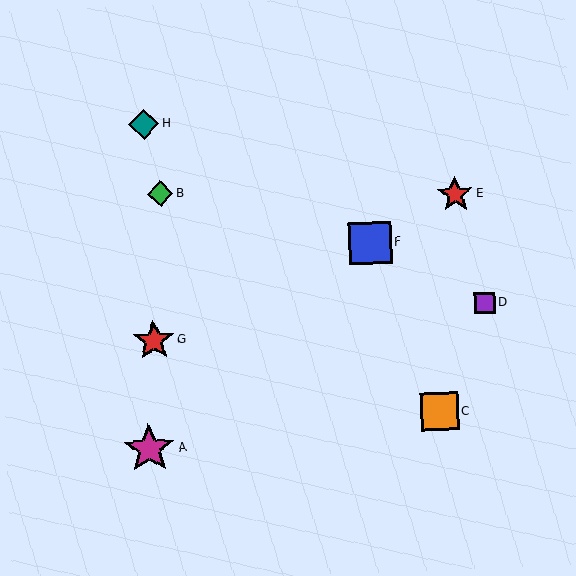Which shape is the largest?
The magenta star (labeled A) is the largest.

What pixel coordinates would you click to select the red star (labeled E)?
Click at (455, 195) to select the red star E.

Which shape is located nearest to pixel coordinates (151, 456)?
The magenta star (labeled A) at (149, 449) is nearest to that location.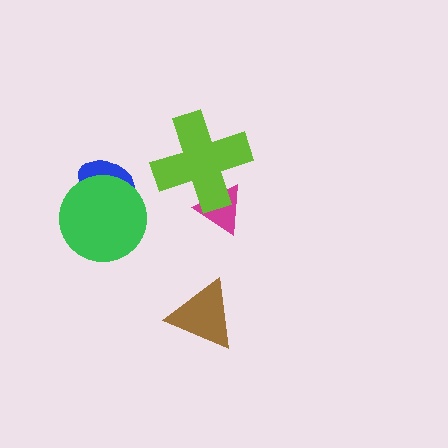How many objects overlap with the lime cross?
1 object overlaps with the lime cross.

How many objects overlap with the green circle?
1 object overlaps with the green circle.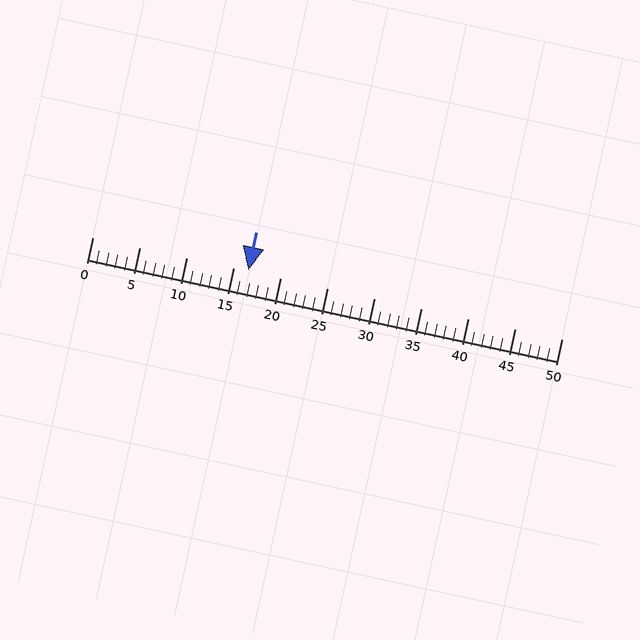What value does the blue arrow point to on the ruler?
The blue arrow points to approximately 17.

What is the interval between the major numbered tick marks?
The major tick marks are spaced 5 units apart.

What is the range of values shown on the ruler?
The ruler shows values from 0 to 50.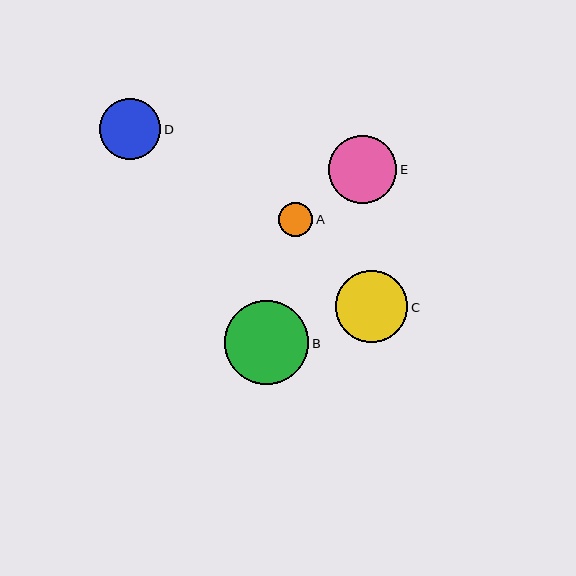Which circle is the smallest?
Circle A is the smallest with a size of approximately 34 pixels.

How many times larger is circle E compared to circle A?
Circle E is approximately 2.0 times the size of circle A.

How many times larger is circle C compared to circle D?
Circle C is approximately 1.2 times the size of circle D.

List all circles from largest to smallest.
From largest to smallest: B, C, E, D, A.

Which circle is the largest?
Circle B is the largest with a size of approximately 84 pixels.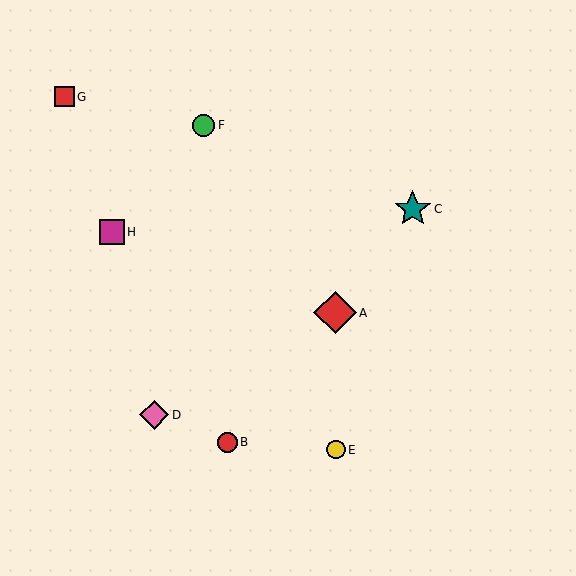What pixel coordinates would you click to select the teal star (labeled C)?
Click at (413, 209) to select the teal star C.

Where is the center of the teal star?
The center of the teal star is at (413, 209).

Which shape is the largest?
The red diamond (labeled A) is the largest.